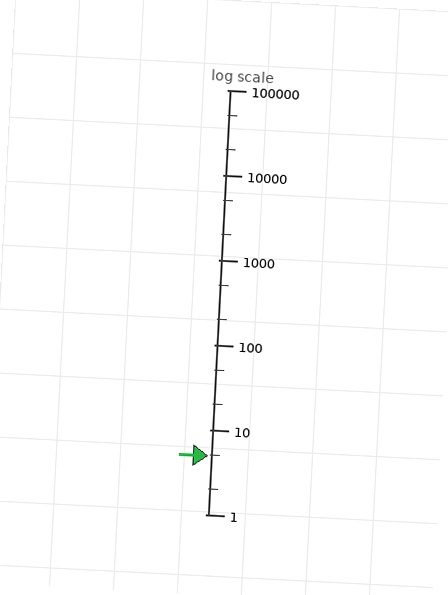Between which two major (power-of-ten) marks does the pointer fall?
The pointer is between 1 and 10.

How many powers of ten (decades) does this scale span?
The scale spans 5 decades, from 1 to 100000.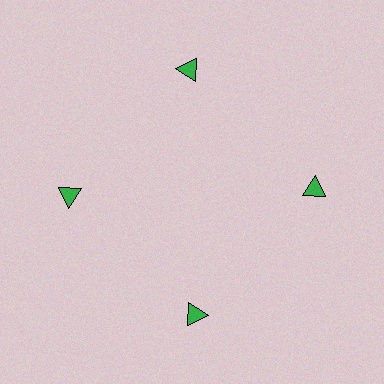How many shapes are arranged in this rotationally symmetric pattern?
There are 4 shapes, arranged in 4 groups of 1.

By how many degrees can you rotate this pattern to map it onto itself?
The pattern maps onto itself every 90 degrees of rotation.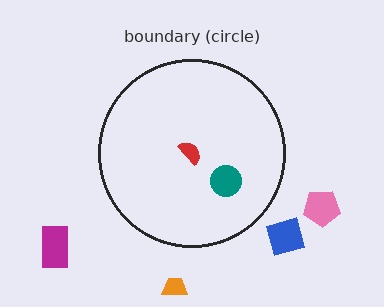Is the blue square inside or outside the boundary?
Outside.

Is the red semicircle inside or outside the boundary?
Inside.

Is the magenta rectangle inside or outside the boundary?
Outside.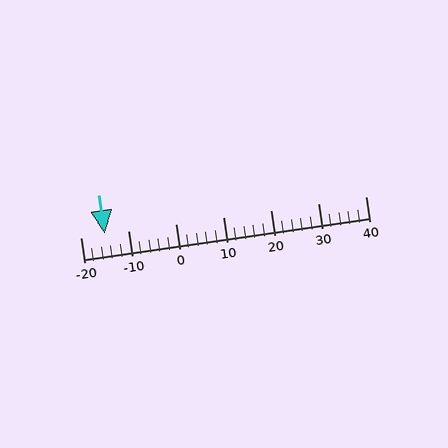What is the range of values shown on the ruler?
The ruler shows values from -20 to 40.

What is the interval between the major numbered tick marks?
The major tick marks are spaced 10 units apart.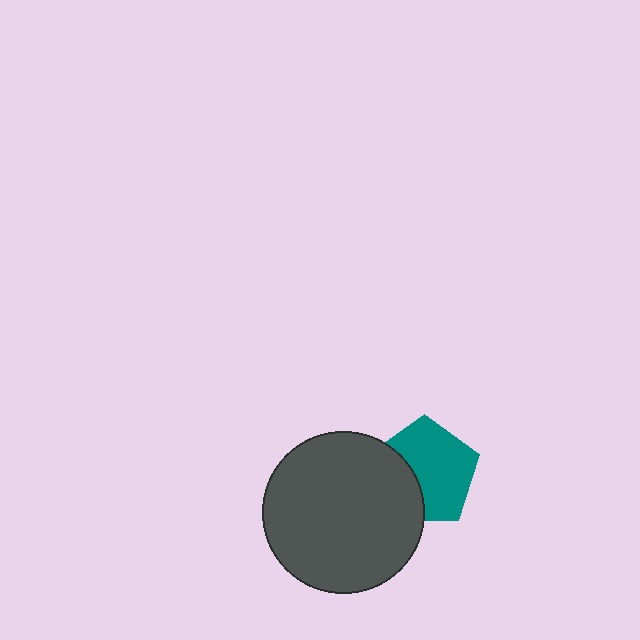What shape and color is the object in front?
The object in front is a dark gray circle.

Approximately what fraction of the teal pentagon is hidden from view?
Roughly 34% of the teal pentagon is hidden behind the dark gray circle.